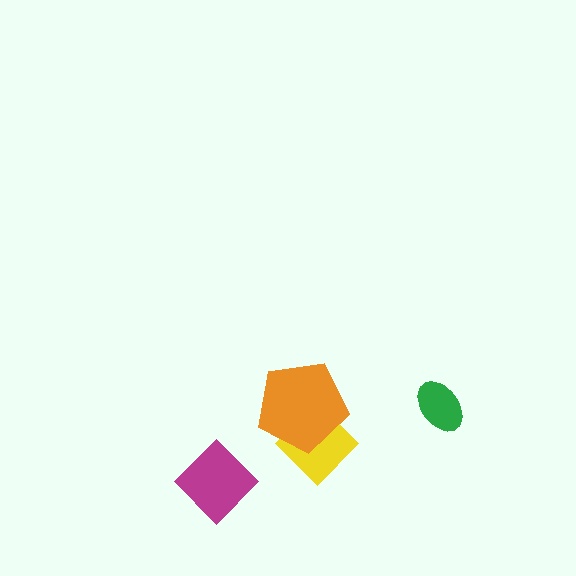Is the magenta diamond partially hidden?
No, no other shape covers it.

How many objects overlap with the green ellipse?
0 objects overlap with the green ellipse.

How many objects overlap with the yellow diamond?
1 object overlaps with the yellow diamond.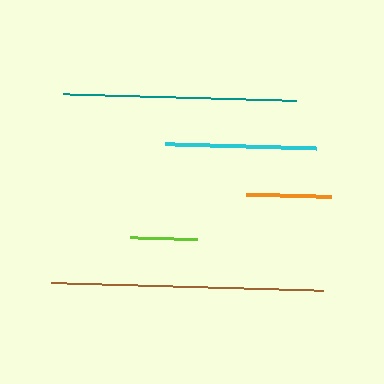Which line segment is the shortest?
The lime line is the shortest at approximately 67 pixels.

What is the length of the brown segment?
The brown segment is approximately 272 pixels long.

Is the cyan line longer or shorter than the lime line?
The cyan line is longer than the lime line.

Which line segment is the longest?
The brown line is the longest at approximately 272 pixels.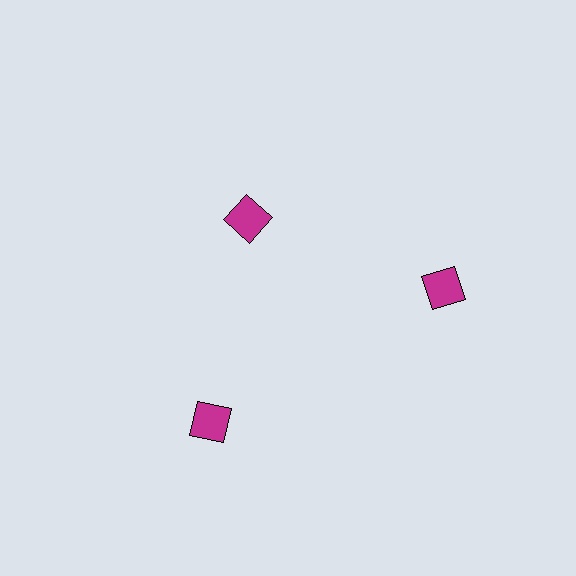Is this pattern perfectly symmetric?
No. The 3 magenta diamonds are arranged in a ring, but one element near the 11 o'clock position is pulled inward toward the center, breaking the 3-fold rotational symmetry.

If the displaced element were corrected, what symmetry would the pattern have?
It would have 3-fold rotational symmetry — the pattern would map onto itself every 120 degrees.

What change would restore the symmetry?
The symmetry would be restored by moving it outward, back onto the ring so that all 3 diamonds sit at equal angles and equal distance from the center.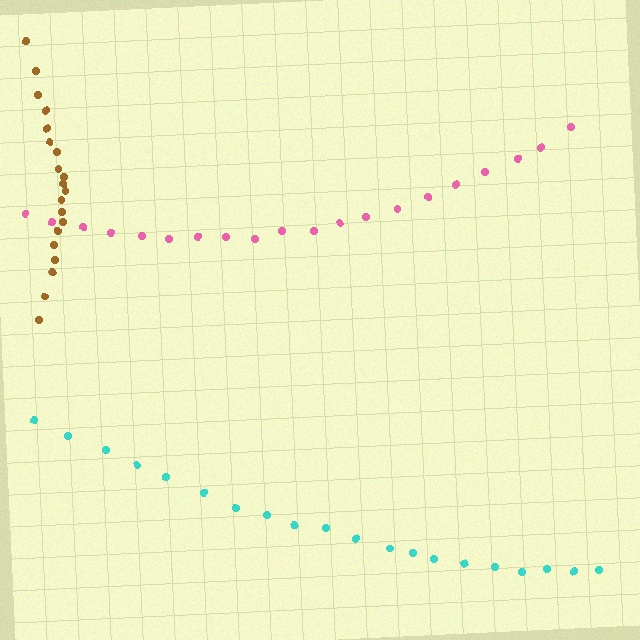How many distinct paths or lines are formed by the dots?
There are 3 distinct paths.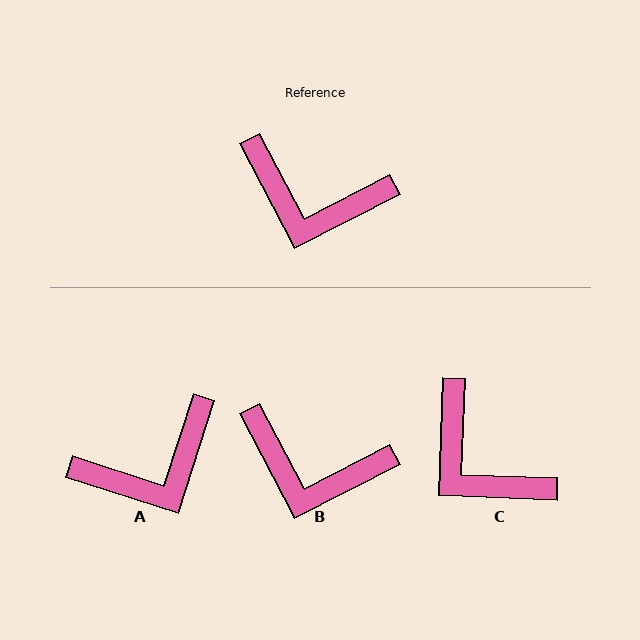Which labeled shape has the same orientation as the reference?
B.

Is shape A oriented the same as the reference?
No, it is off by about 45 degrees.